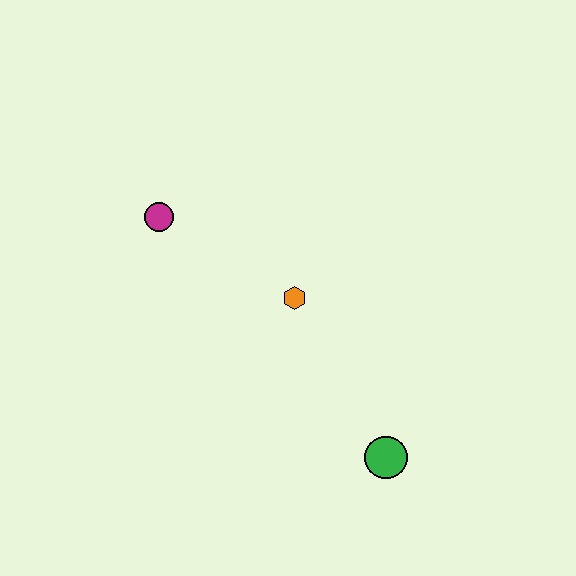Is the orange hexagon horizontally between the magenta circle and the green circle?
Yes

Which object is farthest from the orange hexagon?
The green circle is farthest from the orange hexagon.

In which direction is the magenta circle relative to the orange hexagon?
The magenta circle is to the left of the orange hexagon.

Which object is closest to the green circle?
The orange hexagon is closest to the green circle.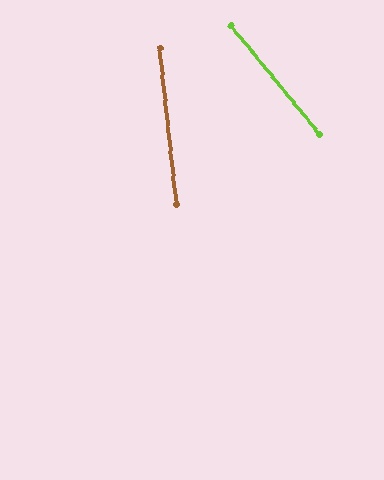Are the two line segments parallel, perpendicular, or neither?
Neither parallel nor perpendicular — they differ by about 33°.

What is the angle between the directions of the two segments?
Approximately 33 degrees.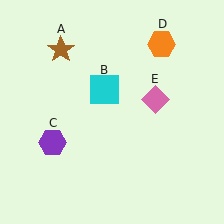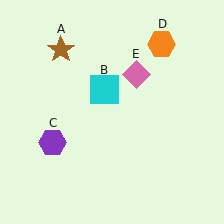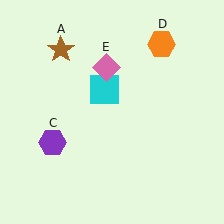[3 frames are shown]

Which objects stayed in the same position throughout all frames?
Brown star (object A) and cyan square (object B) and purple hexagon (object C) and orange hexagon (object D) remained stationary.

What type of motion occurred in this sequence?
The pink diamond (object E) rotated counterclockwise around the center of the scene.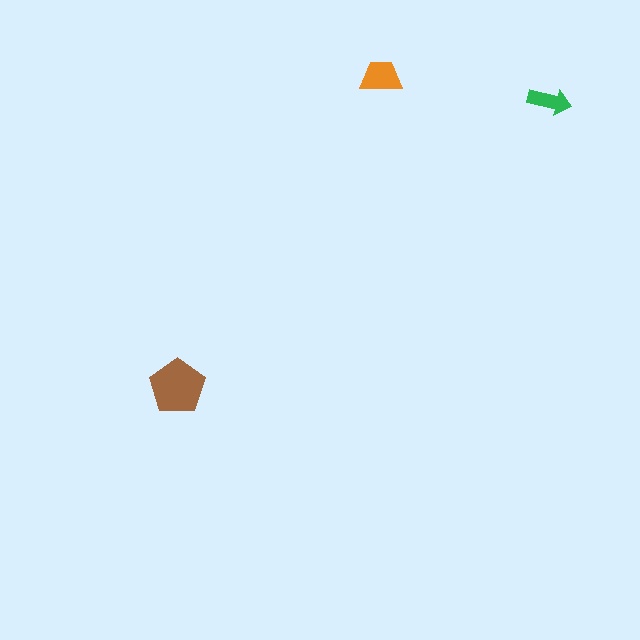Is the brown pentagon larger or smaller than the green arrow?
Larger.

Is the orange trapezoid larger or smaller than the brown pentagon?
Smaller.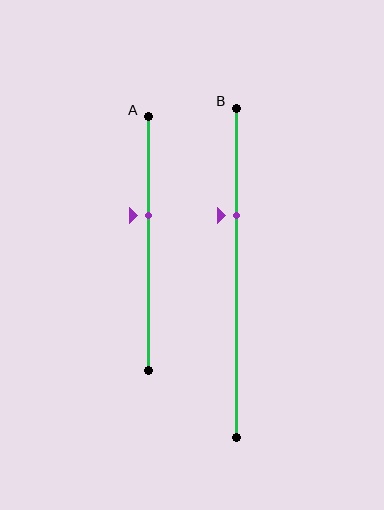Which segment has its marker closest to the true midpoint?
Segment A has its marker closest to the true midpoint.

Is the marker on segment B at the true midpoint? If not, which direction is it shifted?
No, the marker on segment B is shifted upward by about 18% of the segment length.